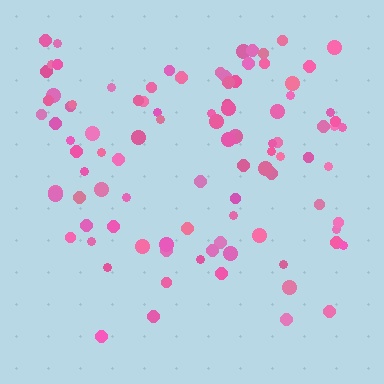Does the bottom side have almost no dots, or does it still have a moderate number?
Still a moderate number, just noticeably fewer than the top.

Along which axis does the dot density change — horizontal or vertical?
Vertical.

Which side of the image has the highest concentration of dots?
The top.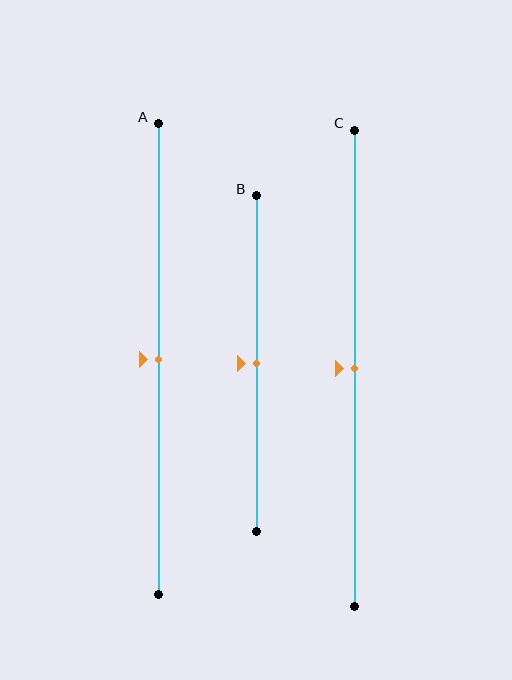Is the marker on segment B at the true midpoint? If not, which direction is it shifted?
Yes, the marker on segment B is at the true midpoint.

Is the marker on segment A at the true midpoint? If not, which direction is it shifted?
Yes, the marker on segment A is at the true midpoint.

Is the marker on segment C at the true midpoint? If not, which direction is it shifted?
Yes, the marker on segment C is at the true midpoint.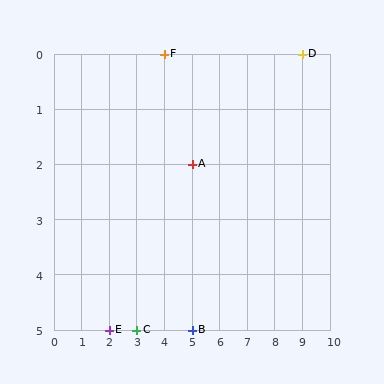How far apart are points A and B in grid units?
Points A and B are 3 rows apart.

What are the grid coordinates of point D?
Point D is at grid coordinates (9, 0).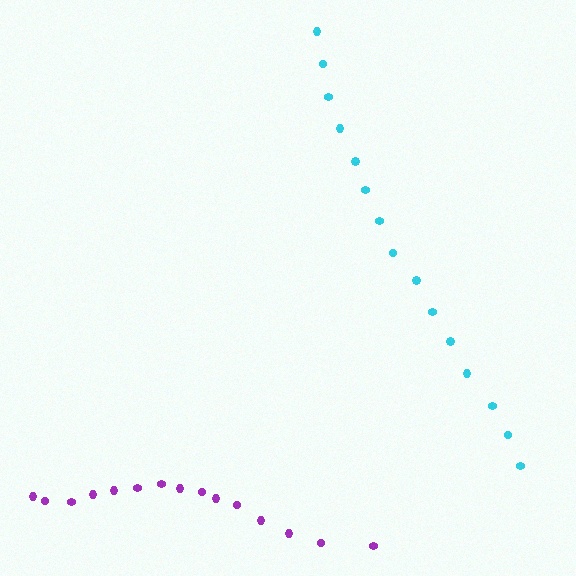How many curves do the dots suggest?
There are 2 distinct paths.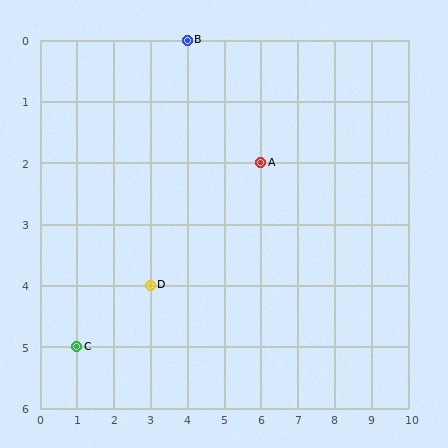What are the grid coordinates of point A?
Point A is at grid coordinates (6, 2).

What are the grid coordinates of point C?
Point C is at grid coordinates (1, 5).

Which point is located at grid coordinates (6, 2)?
Point A is at (6, 2).